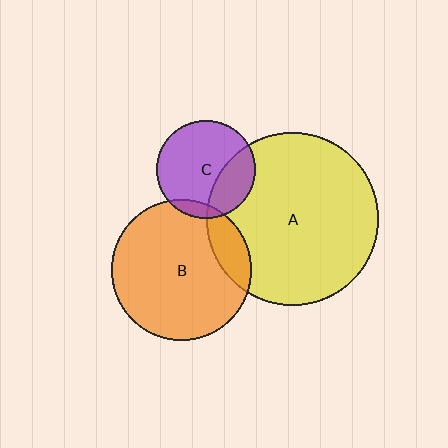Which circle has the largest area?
Circle A (yellow).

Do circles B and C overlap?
Yes.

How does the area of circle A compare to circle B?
Approximately 1.5 times.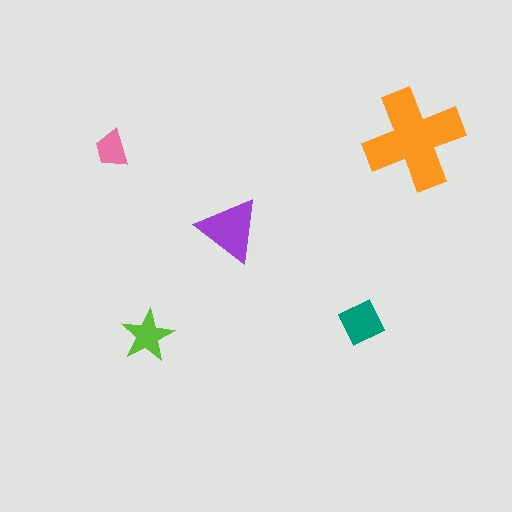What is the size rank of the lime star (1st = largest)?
4th.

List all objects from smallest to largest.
The pink trapezoid, the lime star, the teal diamond, the purple triangle, the orange cross.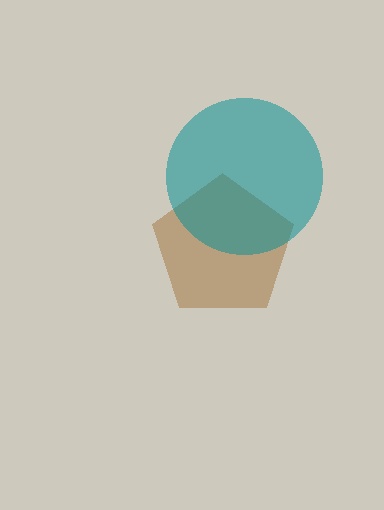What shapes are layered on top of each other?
The layered shapes are: a brown pentagon, a teal circle.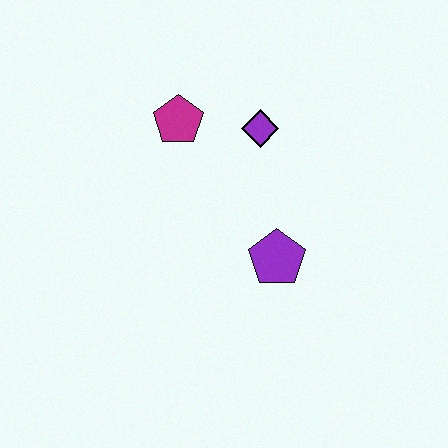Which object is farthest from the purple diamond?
The purple pentagon is farthest from the purple diamond.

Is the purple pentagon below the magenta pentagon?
Yes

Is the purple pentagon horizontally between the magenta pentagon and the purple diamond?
No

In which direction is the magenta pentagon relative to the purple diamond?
The magenta pentagon is to the left of the purple diamond.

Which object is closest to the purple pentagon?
The purple diamond is closest to the purple pentagon.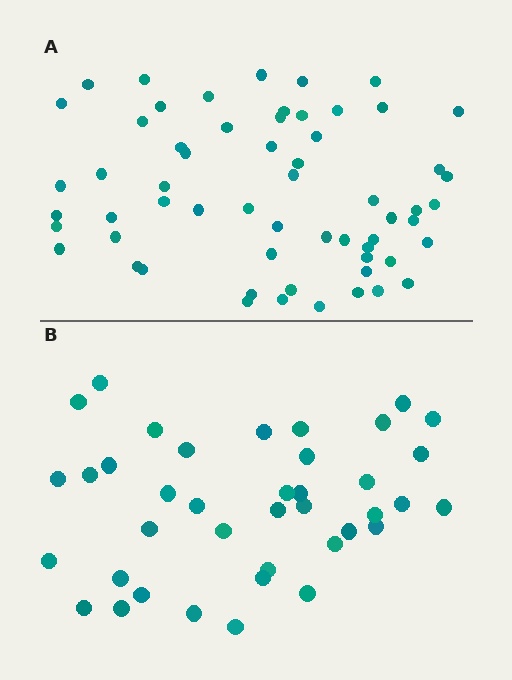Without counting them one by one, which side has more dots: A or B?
Region A (the top region) has more dots.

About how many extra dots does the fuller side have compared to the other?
Region A has approximately 20 more dots than region B.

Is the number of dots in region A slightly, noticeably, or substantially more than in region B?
Region A has substantially more. The ratio is roughly 1.5 to 1.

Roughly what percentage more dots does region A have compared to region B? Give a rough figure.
About 55% more.